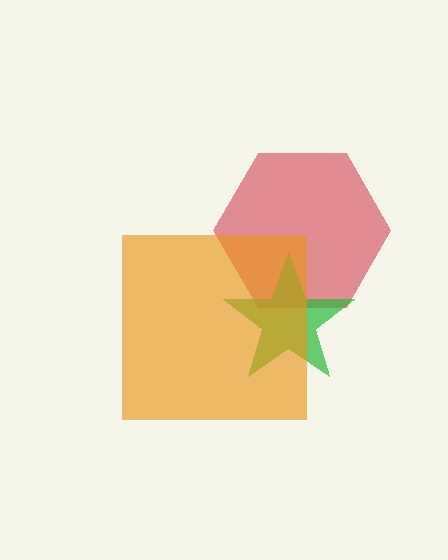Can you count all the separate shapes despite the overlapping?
Yes, there are 3 separate shapes.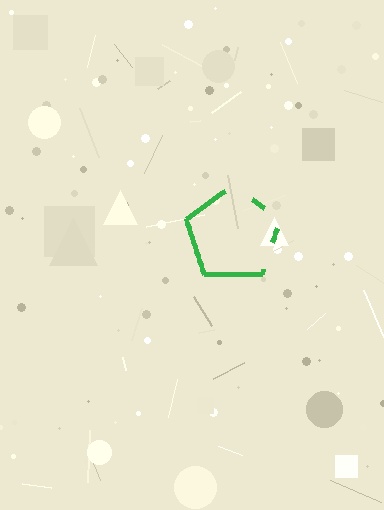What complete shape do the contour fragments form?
The contour fragments form a pentagon.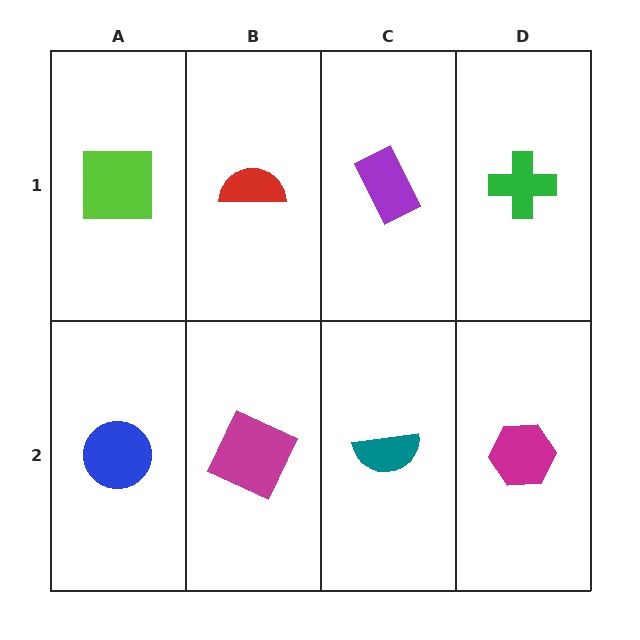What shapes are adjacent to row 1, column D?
A magenta hexagon (row 2, column D), a purple rectangle (row 1, column C).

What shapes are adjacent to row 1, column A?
A blue circle (row 2, column A), a red semicircle (row 1, column B).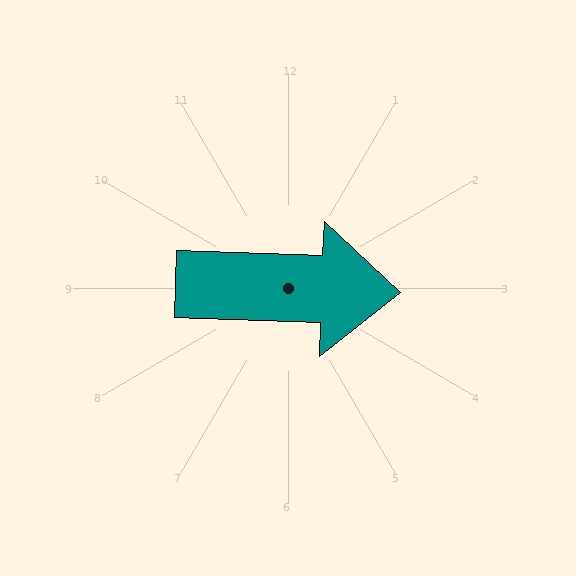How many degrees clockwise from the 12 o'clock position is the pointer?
Approximately 92 degrees.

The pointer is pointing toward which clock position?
Roughly 3 o'clock.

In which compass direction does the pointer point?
East.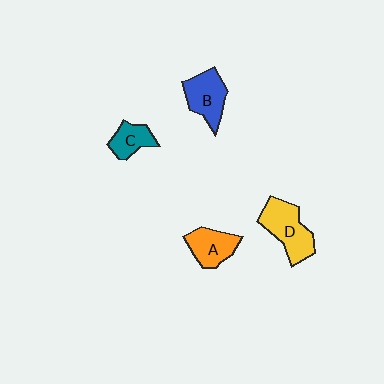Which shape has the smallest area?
Shape C (teal).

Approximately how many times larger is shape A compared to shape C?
Approximately 1.3 times.